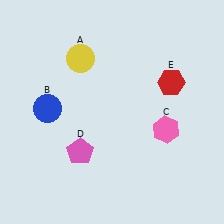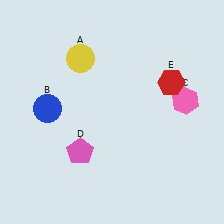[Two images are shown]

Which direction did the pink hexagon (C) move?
The pink hexagon (C) moved up.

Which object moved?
The pink hexagon (C) moved up.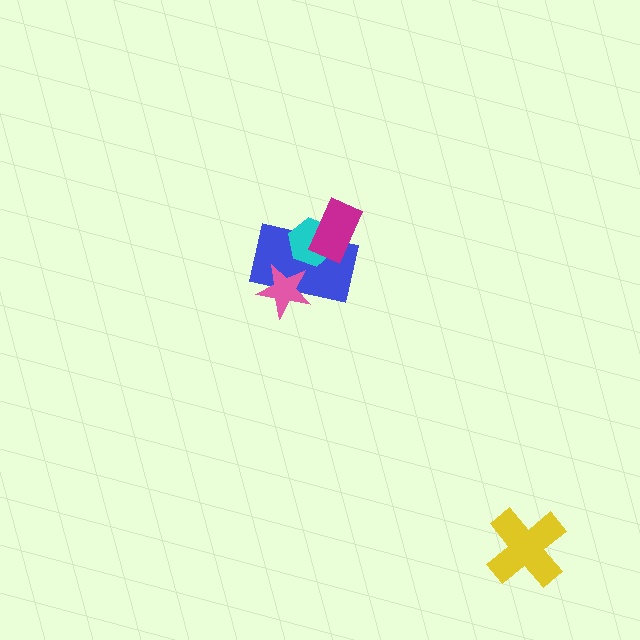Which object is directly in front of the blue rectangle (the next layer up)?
The cyan hexagon is directly in front of the blue rectangle.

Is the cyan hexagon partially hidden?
Yes, it is partially covered by another shape.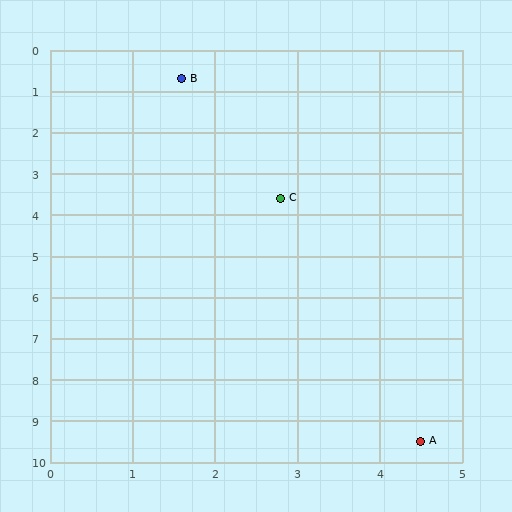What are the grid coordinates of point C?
Point C is at approximately (2.8, 3.6).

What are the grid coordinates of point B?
Point B is at approximately (1.6, 0.7).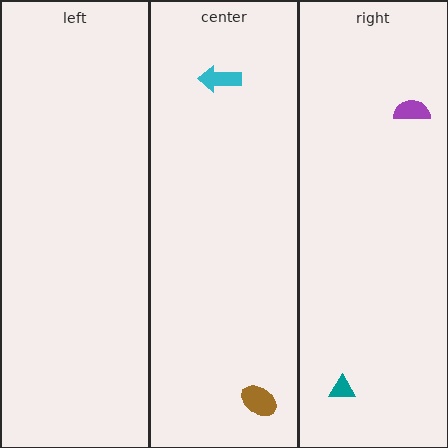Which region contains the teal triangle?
The right region.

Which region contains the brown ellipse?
The center region.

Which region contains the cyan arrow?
The center region.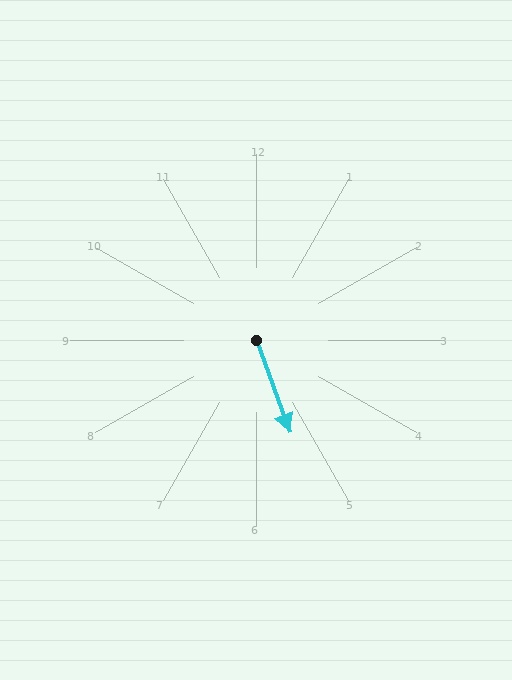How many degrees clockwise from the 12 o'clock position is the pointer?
Approximately 160 degrees.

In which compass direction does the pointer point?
South.